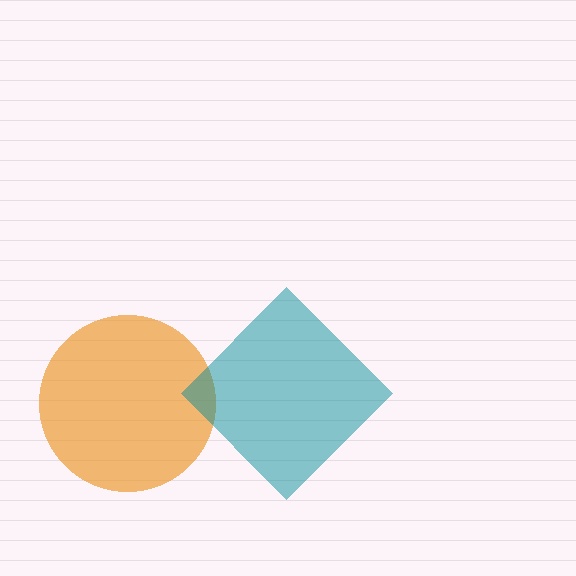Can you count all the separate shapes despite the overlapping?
Yes, there are 2 separate shapes.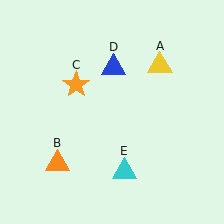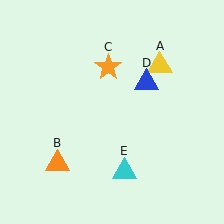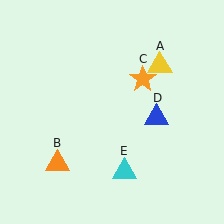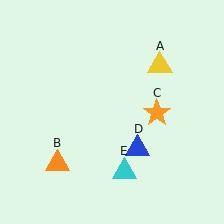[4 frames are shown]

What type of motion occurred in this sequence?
The orange star (object C), blue triangle (object D) rotated clockwise around the center of the scene.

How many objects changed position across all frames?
2 objects changed position: orange star (object C), blue triangle (object D).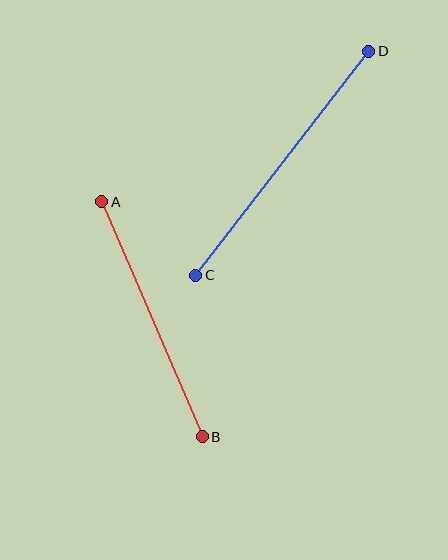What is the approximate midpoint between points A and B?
The midpoint is at approximately (152, 319) pixels.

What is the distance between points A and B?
The distance is approximately 256 pixels.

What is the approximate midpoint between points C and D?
The midpoint is at approximately (282, 163) pixels.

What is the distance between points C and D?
The distance is approximately 283 pixels.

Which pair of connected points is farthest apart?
Points C and D are farthest apart.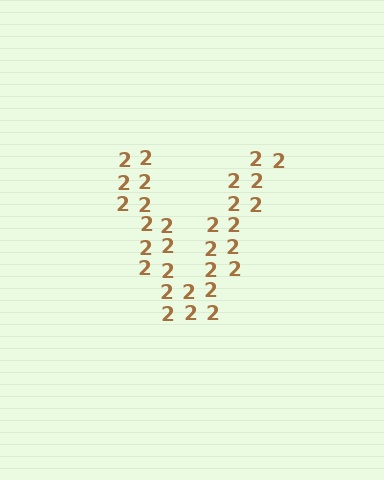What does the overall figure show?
The overall figure shows the letter V.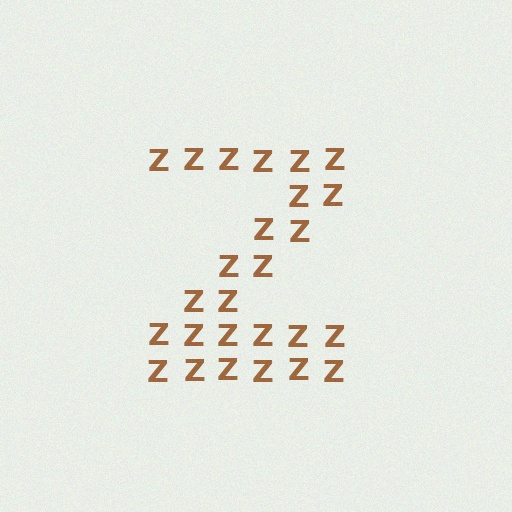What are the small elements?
The small elements are letter Z's.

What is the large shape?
The large shape is the letter Z.